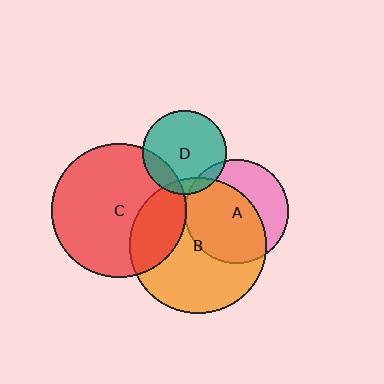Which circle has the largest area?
Circle B (orange).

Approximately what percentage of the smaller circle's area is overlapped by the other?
Approximately 15%.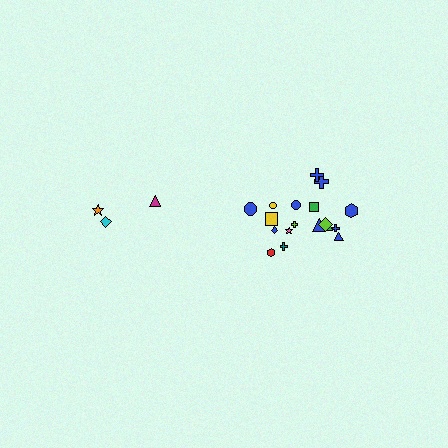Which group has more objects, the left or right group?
The right group.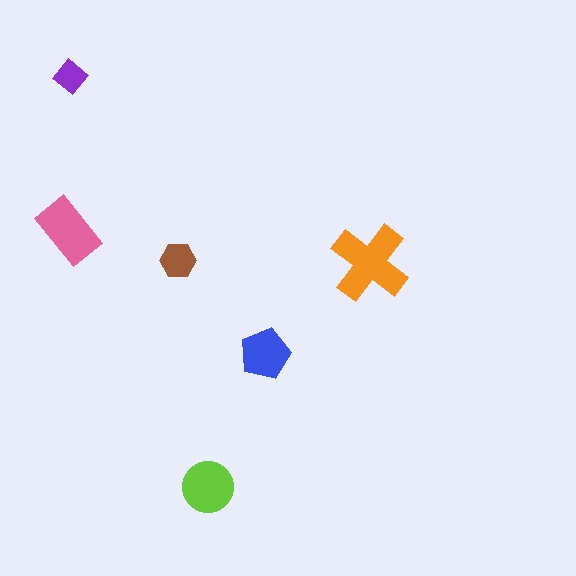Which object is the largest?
The orange cross.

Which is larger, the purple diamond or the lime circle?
The lime circle.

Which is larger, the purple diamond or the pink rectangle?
The pink rectangle.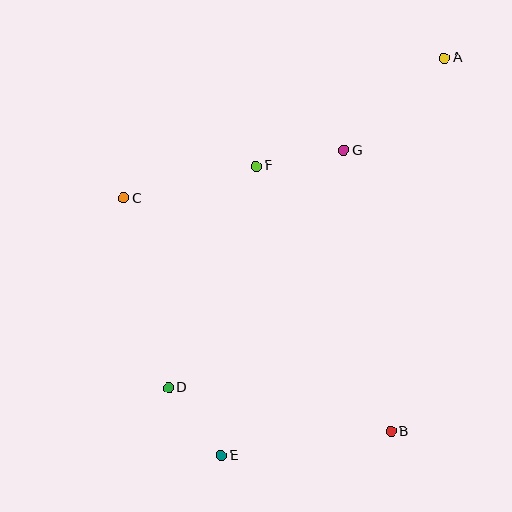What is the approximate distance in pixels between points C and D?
The distance between C and D is approximately 194 pixels.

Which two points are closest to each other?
Points D and E are closest to each other.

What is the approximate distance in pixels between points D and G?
The distance between D and G is approximately 295 pixels.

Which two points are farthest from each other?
Points A and E are farthest from each other.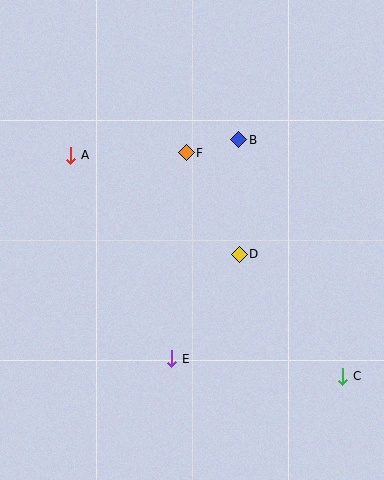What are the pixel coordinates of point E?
Point E is at (172, 359).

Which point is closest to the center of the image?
Point D at (239, 254) is closest to the center.